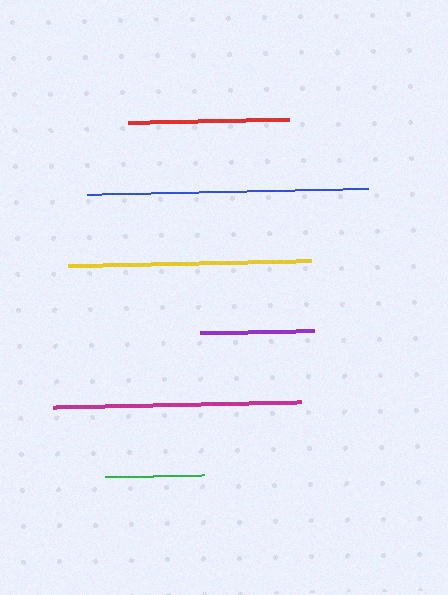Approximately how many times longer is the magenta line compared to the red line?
The magenta line is approximately 1.6 times the length of the red line.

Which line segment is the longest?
The blue line is the longest at approximately 281 pixels.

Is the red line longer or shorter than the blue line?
The blue line is longer than the red line.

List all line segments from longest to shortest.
From longest to shortest: blue, magenta, yellow, red, purple, green.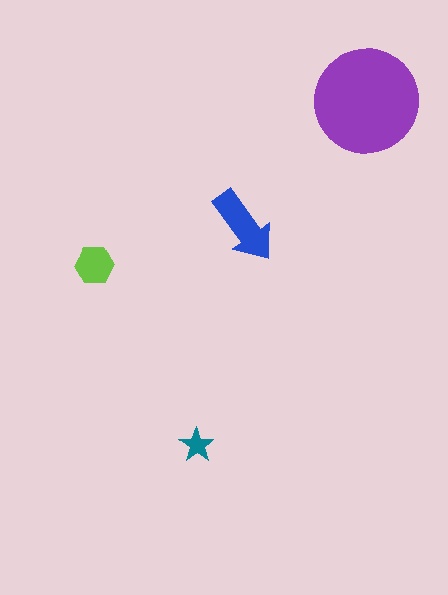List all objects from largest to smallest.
The purple circle, the blue arrow, the lime hexagon, the teal star.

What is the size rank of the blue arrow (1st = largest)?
2nd.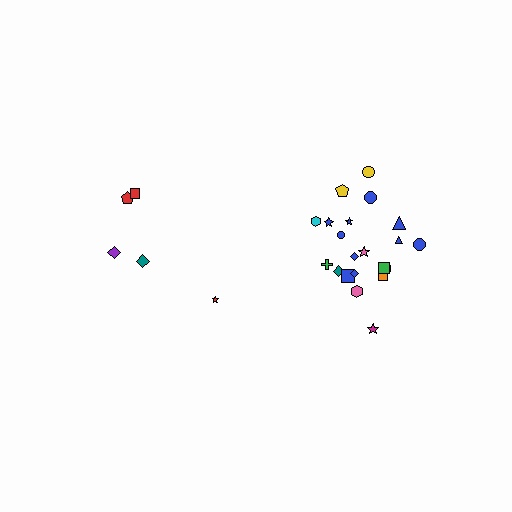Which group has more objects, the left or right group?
The right group.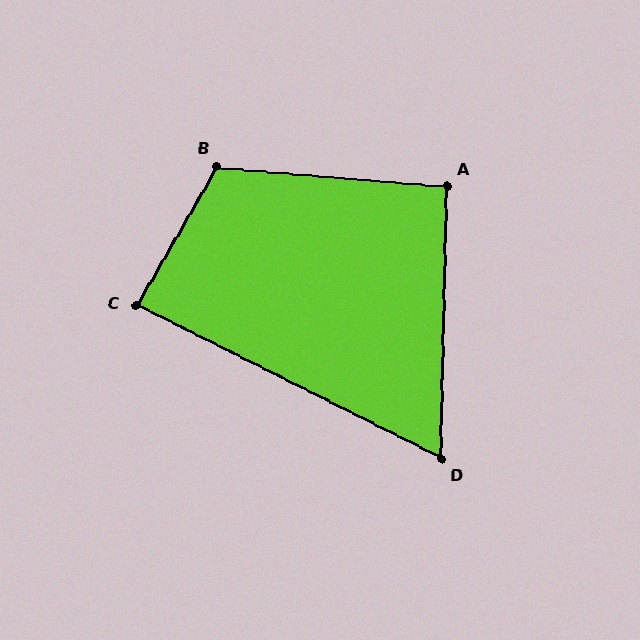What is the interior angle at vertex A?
Approximately 93 degrees (approximately right).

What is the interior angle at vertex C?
Approximately 87 degrees (approximately right).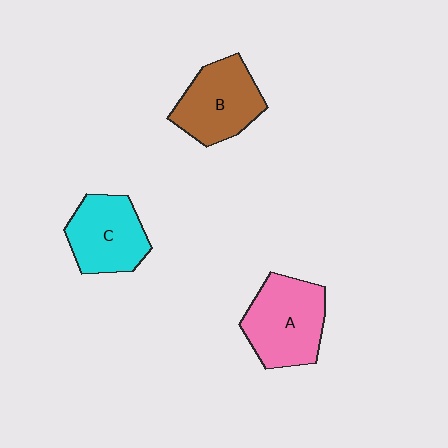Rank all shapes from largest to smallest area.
From largest to smallest: A (pink), B (brown), C (cyan).